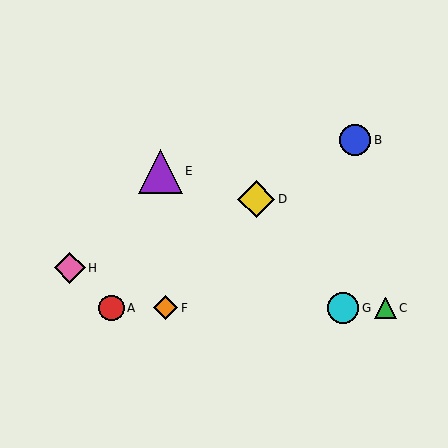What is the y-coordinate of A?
Object A is at y≈308.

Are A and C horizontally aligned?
Yes, both are at y≈308.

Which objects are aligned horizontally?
Objects A, C, F, G are aligned horizontally.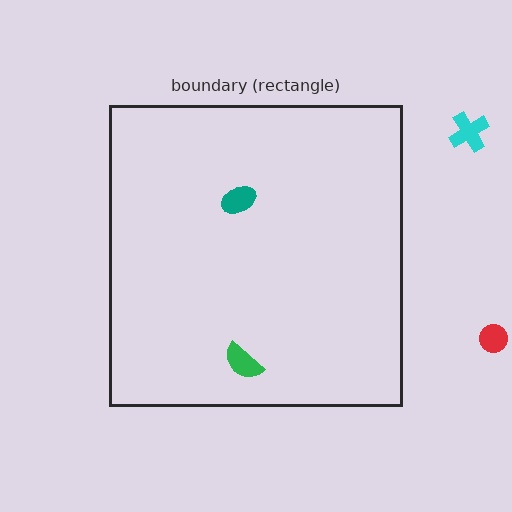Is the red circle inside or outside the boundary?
Outside.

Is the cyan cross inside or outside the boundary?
Outside.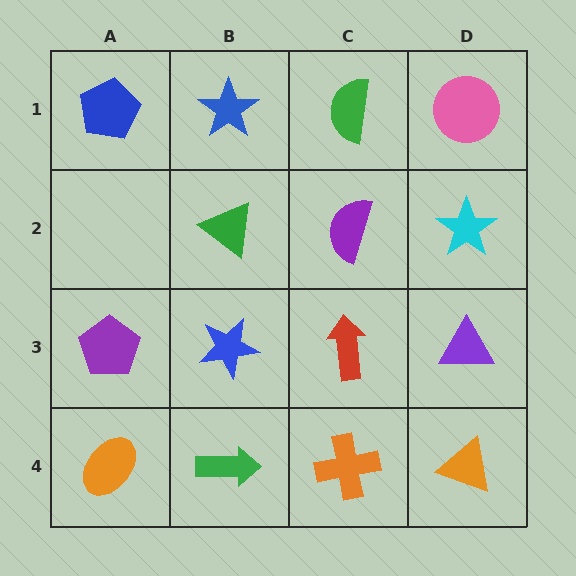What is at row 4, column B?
A green arrow.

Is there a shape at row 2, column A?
No, that cell is empty.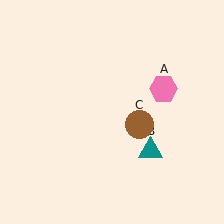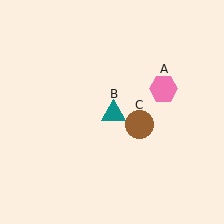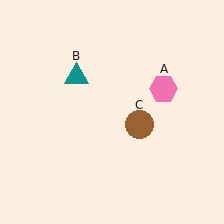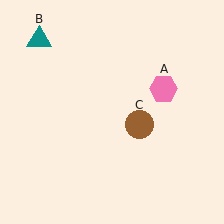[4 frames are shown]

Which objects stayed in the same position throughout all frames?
Pink hexagon (object A) and brown circle (object C) remained stationary.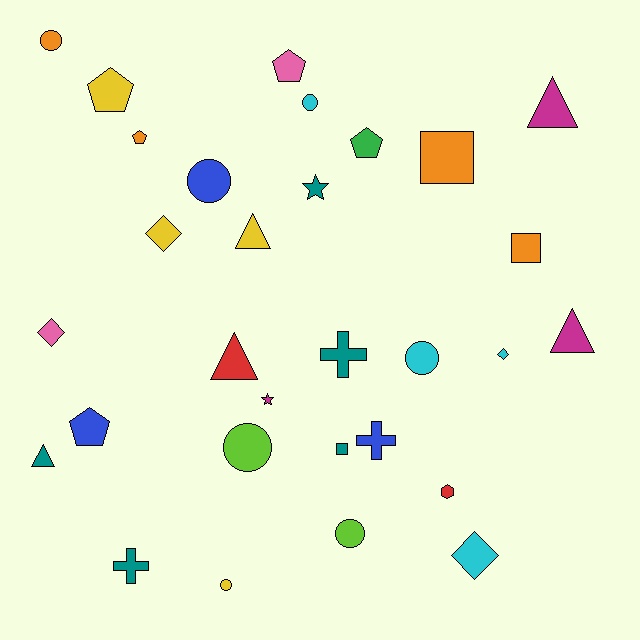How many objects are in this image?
There are 30 objects.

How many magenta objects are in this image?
There are 3 magenta objects.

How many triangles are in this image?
There are 5 triangles.